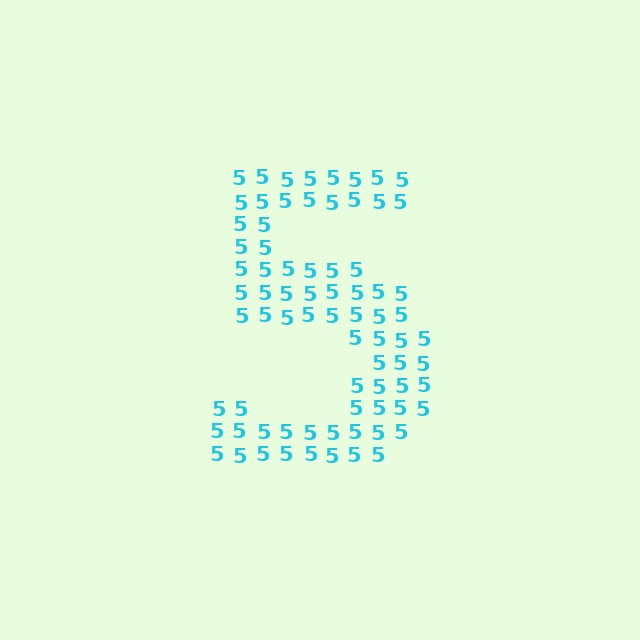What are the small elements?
The small elements are digit 5's.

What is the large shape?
The large shape is the digit 5.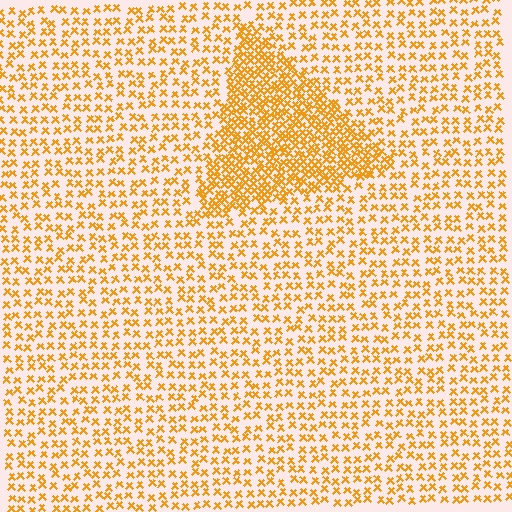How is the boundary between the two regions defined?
The boundary is defined by a change in element density (approximately 2.3x ratio). All elements are the same color, size, and shape.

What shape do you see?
I see a triangle.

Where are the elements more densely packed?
The elements are more densely packed inside the triangle boundary.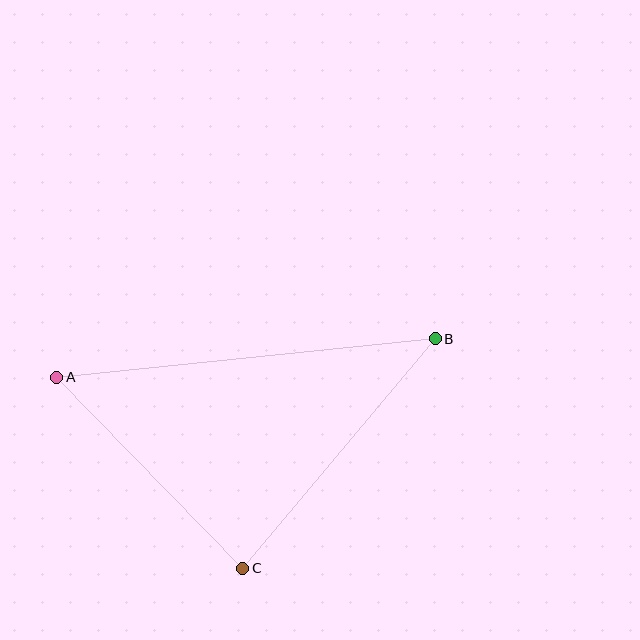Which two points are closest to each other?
Points A and C are closest to each other.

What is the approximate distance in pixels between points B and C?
The distance between B and C is approximately 300 pixels.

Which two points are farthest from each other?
Points A and B are farthest from each other.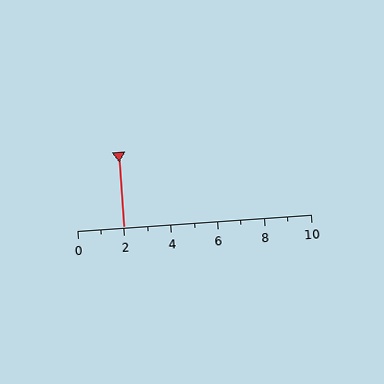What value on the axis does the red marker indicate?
The marker indicates approximately 2.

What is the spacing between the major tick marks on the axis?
The major ticks are spaced 2 apart.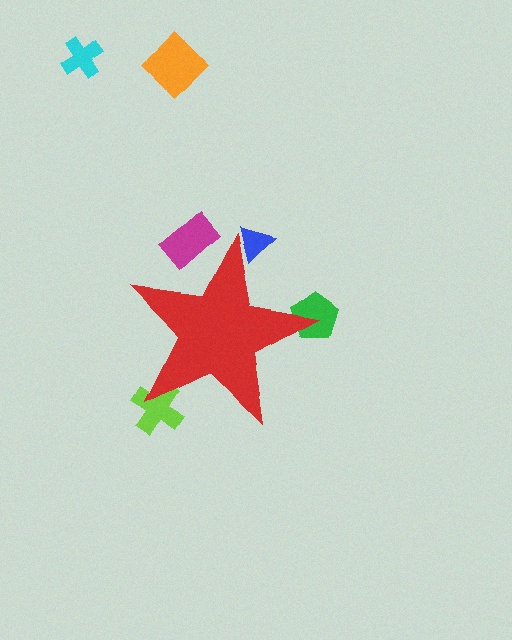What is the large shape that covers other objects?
A red star.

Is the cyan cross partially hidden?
No, the cyan cross is fully visible.